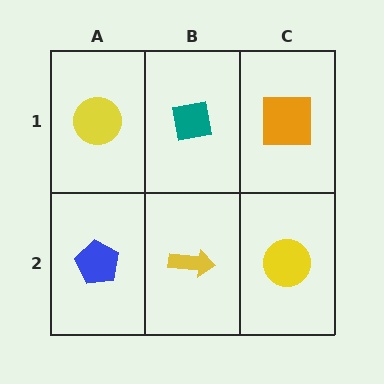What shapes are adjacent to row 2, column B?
A teal square (row 1, column B), a blue pentagon (row 2, column A), a yellow circle (row 2, column C).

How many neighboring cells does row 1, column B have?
3.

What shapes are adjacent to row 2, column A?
A yellow circle (row 1, column A), a yellow arrow (row 2, column B).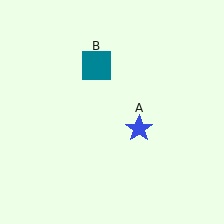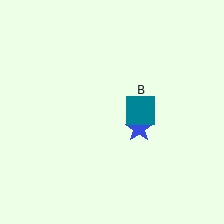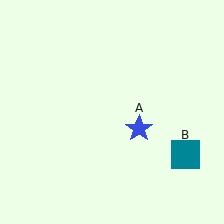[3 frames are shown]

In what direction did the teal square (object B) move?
The teal square (object B) moved down and to the right.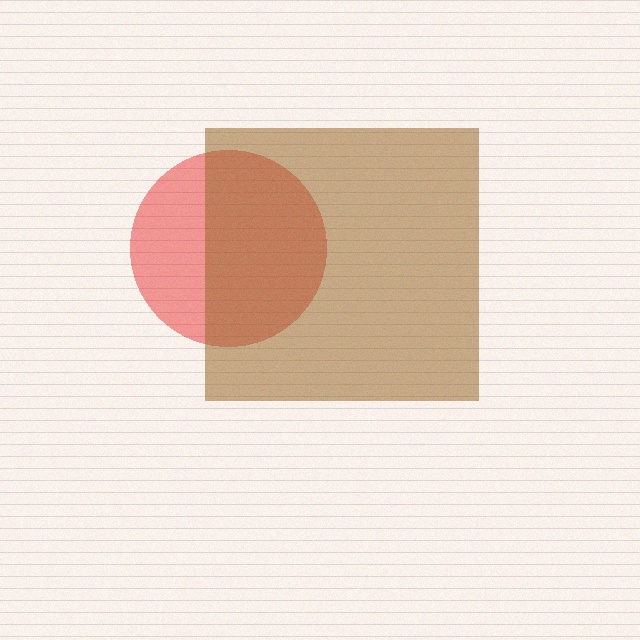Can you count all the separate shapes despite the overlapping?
Yes, there are 2 separate shapes.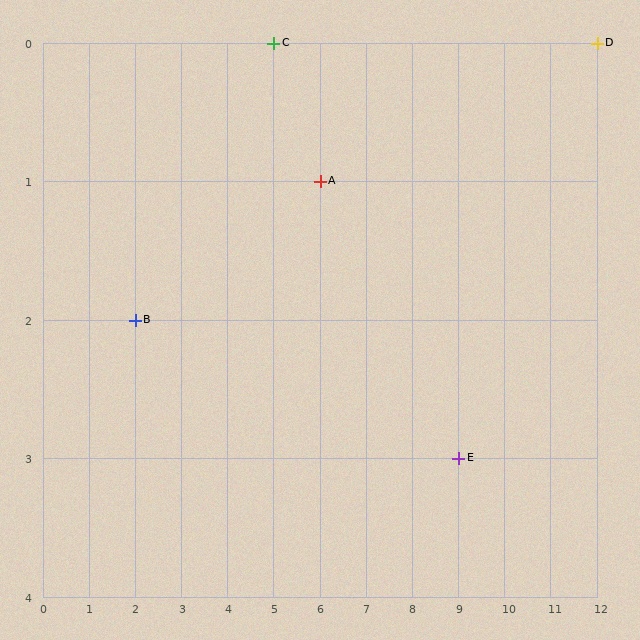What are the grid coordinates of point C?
Point C is at grid coordinates (5, 0).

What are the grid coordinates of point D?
Point D is at grid coordinates (12, 0).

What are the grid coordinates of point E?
Point E is at grid coordinates (9, 3).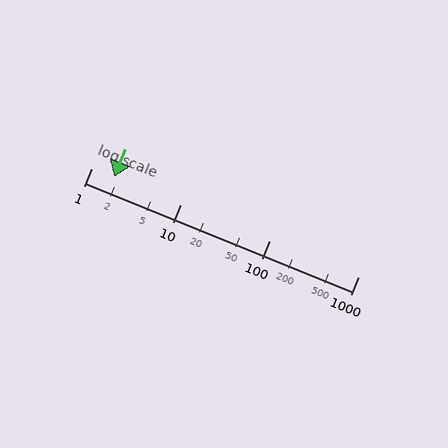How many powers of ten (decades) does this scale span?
The scale spans 3 decades, from 1 to 1000.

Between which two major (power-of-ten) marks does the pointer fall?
The pointer is between 1 and 10.